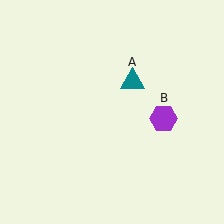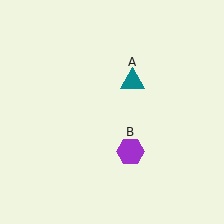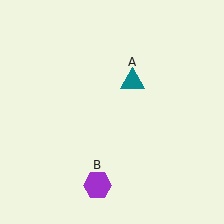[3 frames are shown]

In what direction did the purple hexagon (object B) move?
The purple hexagon (object B) moved down and to the left.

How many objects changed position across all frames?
1 object changed position: purple hexagon (object B).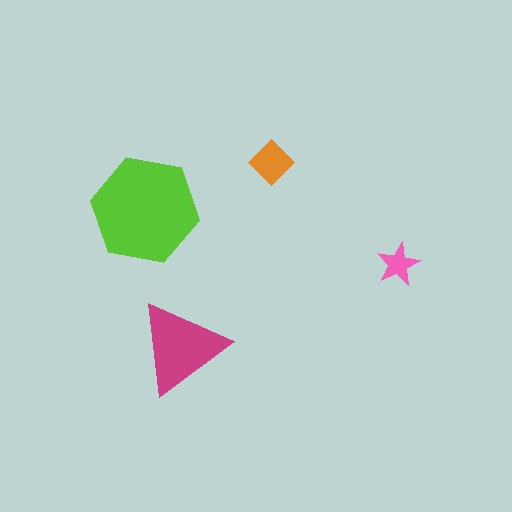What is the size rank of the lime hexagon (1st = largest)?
1st.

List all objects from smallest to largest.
The pink star, the orange diamond, the magenta triangle, the lime hexagon.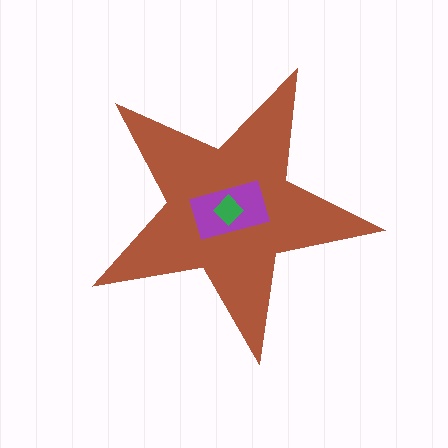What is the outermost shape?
The brown star.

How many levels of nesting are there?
3.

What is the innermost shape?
The green diamond.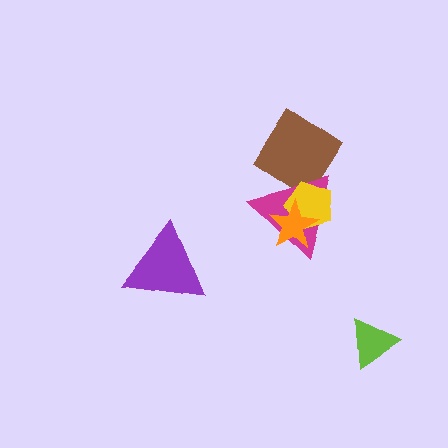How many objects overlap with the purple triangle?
0 objects overlap with the purple triangle.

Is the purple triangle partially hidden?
No, no other shape covers it.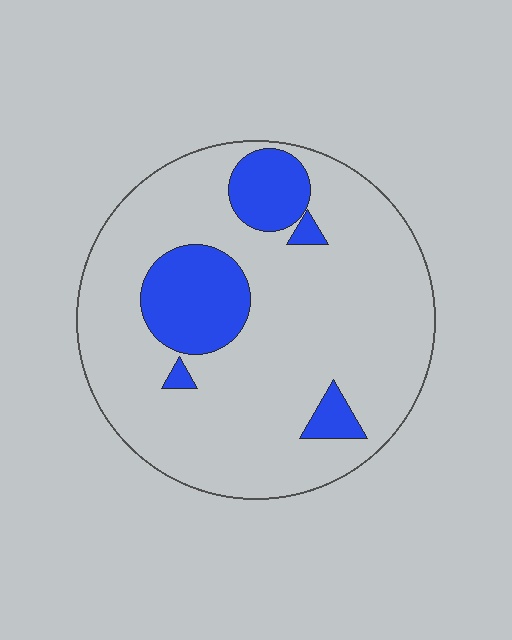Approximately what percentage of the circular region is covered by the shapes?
Approximately 20%.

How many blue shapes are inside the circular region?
5.